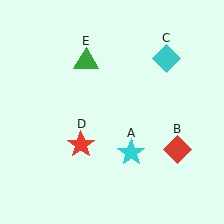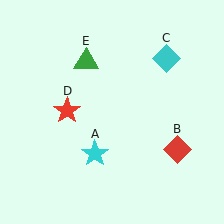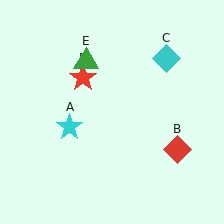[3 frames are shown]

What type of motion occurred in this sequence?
The cyan star (object A), red star (object D) rotated clockwise around the center of the scene.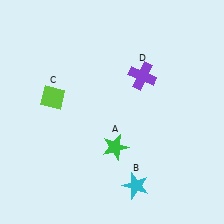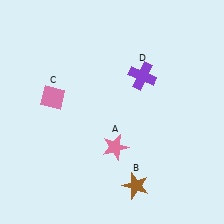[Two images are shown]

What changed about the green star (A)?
In Image 1, A is green. In Image 2, it changed to pink.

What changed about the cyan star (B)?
In Image 1, B is cyan. In Image 2, it changed to brown.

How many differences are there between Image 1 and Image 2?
There are 3 differences between the two images.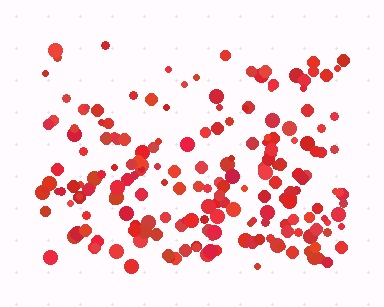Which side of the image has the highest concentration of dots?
The bottom.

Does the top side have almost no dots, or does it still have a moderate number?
Still a moderate number, just noticeably fewer than the bottom.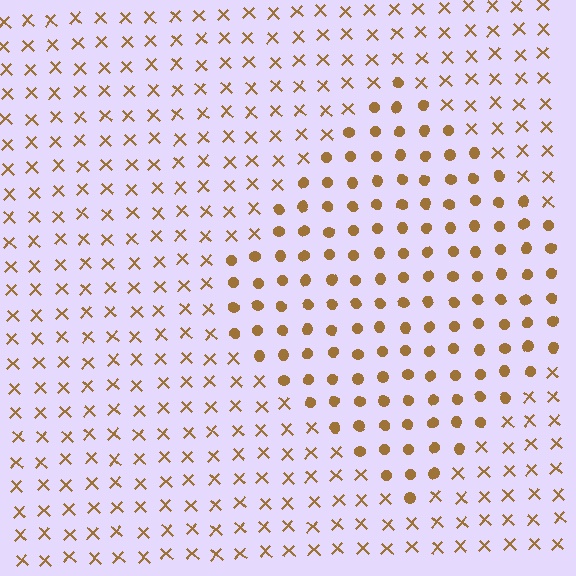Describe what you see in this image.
The image is filled with small brown elements arranged in a uniform grid. A diamond-shaped region contains circles, while the surrounding area contains X marks. The boundary is defined purely by the change in element shape.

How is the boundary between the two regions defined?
The boundary is defined by a change in element shape: circles inside vs. X marks outside. All elements share the same color and spacing.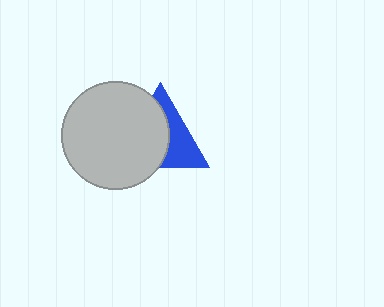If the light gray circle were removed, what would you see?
You would see the complete blue triangle.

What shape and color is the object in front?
The object in front is a light gray circle.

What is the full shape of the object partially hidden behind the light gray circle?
The partially hidden object is a blue triangle.